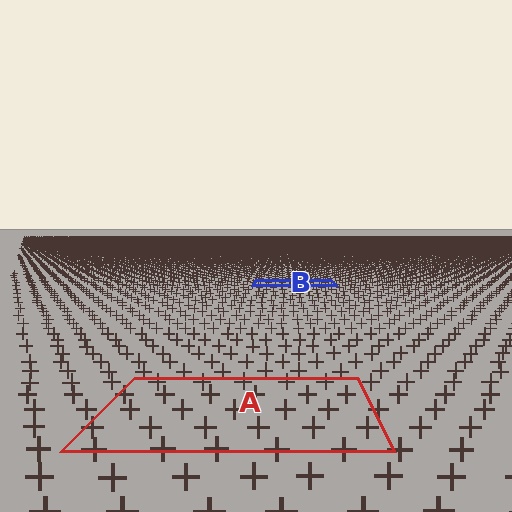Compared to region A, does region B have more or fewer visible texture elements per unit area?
Region B has more texture elements per unit area — they are packed more densely because it is farther away.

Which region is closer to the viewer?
Region A is closer. The texture elements there are larger and more spread out.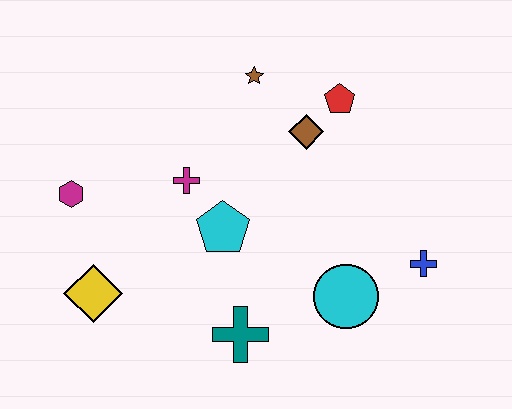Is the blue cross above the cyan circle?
Yes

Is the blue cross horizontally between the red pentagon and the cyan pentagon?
No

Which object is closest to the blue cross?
The cyan circle is closest to the blue cross.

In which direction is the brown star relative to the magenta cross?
The brown star is above the magenta cross.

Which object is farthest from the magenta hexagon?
The blue cross is farthest from the magenta hexagon.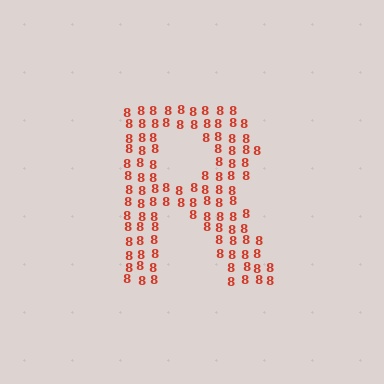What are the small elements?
The small elements are digit 8's.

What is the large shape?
The large shape is the letter R.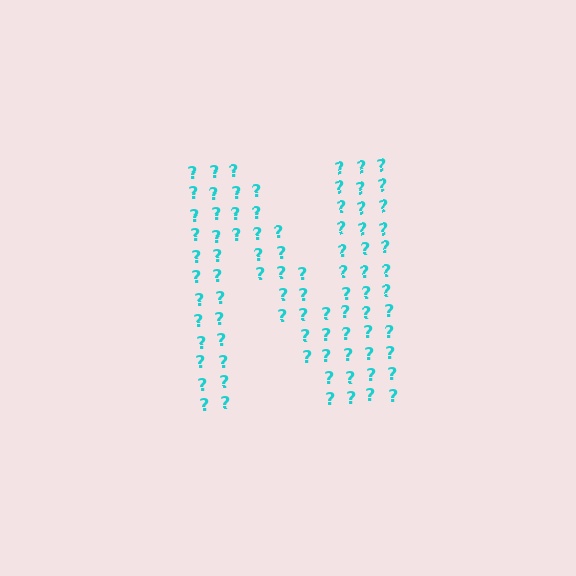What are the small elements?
The small elements are question marks.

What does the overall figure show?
The overall figure shows the letter N.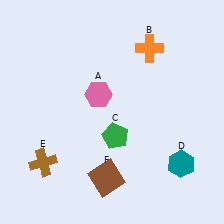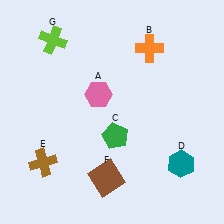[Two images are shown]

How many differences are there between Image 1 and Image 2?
There is 1 difference between the two images.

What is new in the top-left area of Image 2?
A lime cross (G) was added in the top-left area of Image 2.